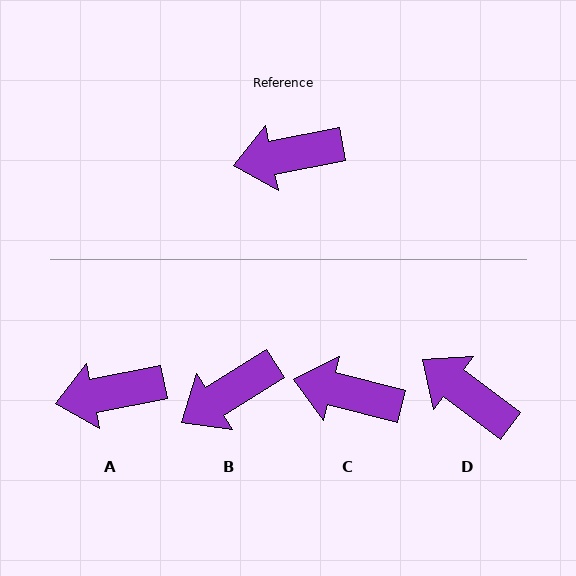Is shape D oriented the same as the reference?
No, it is off by about 48 degrees.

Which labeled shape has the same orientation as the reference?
A.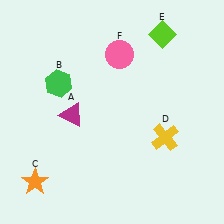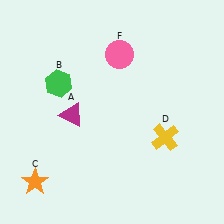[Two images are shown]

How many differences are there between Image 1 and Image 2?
There is 1 difference between the two images.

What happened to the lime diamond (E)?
The lime diamond (E) was removed in Image 2. It was in the top-right area of Image 1.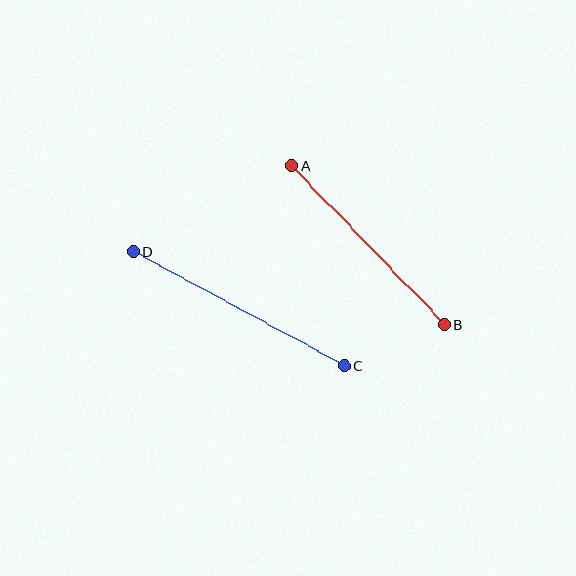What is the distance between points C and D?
The distance is approximately 240 pixels.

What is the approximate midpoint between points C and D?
The midpoint is at approximately (239, 309) pixels.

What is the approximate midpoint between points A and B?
The midpoint is at approximately (368, 245) pixels.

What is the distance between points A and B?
The distance is approximately 220 pixels.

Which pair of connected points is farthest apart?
Points C and D are farthest apart.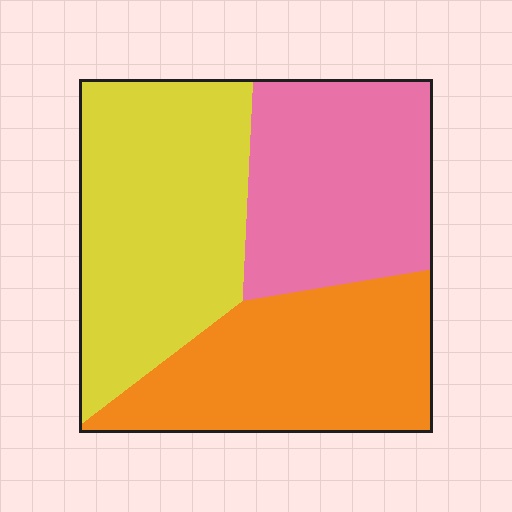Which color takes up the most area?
Yellow, at roughly 40%.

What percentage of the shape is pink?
Pink covers roughly 30% of the shape.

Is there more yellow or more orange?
Yellow.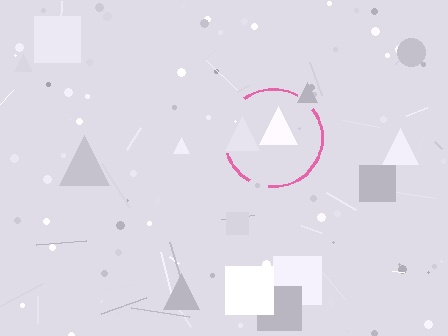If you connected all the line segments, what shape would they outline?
They would outline a circle.